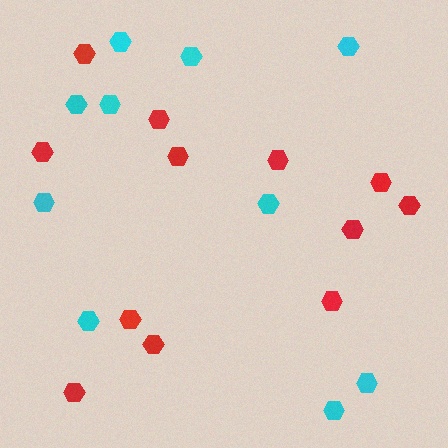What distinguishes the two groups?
There are 2 groups: one group of red hexagons (12) and one group of cyan hexagons (10).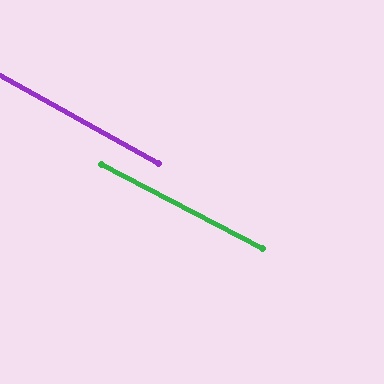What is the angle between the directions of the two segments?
Approximately 1 degree.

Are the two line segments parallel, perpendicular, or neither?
Parallel — their directions differ by only 1.4°.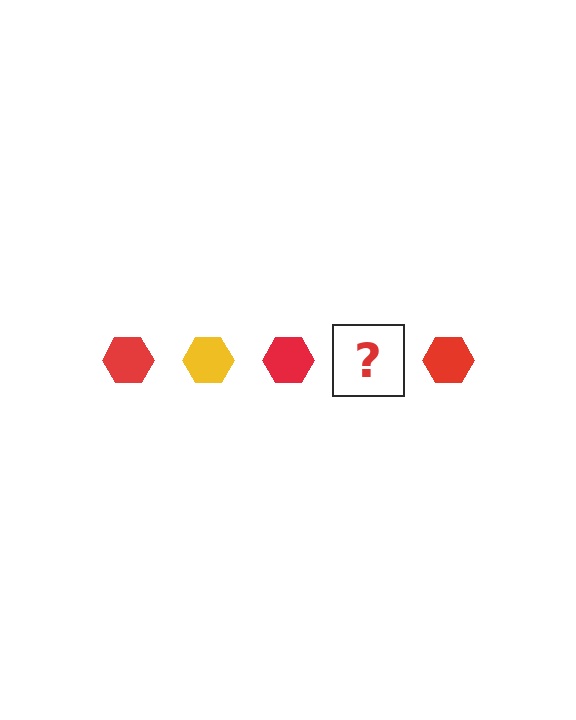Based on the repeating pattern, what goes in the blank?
The blank should be a yellow hexagon.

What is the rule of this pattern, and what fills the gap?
The rule is that the pattern cycles through red, yellow hexagons. The gap should be filled with a yellow hexagon.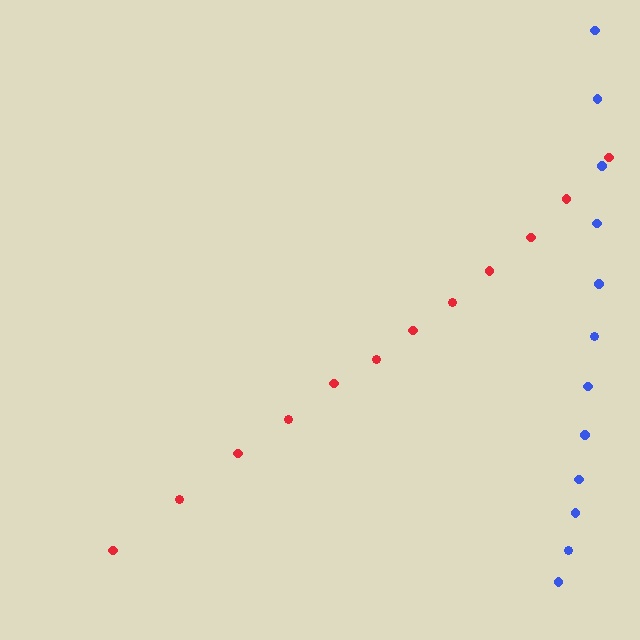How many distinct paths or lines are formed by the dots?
There are 2 distinct paths.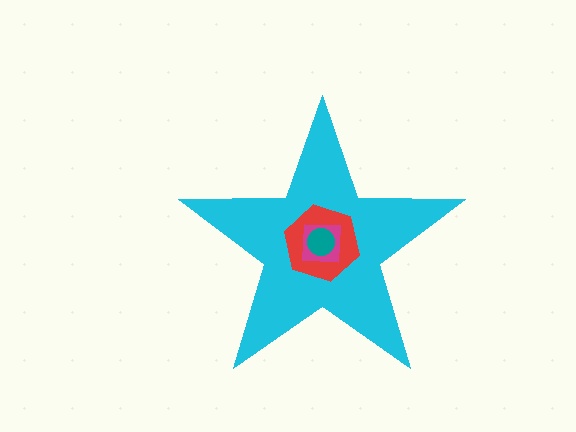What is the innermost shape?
The teal circle.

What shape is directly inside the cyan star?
The red hexagon.